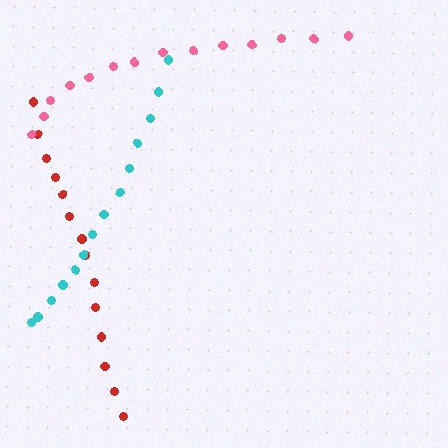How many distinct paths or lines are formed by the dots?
There are 3 distinct paths.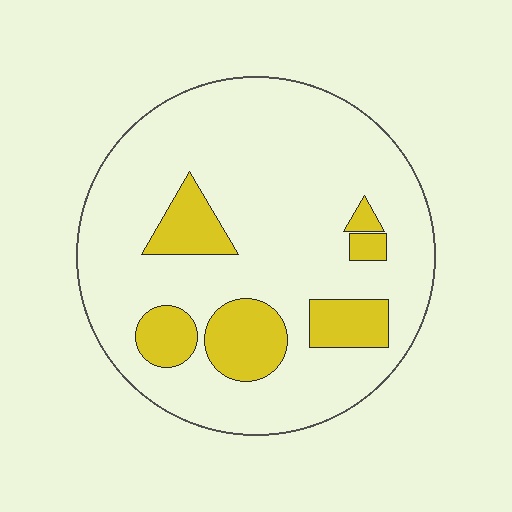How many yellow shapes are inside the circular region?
6.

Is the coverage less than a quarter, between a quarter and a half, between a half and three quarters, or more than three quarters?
Less than a quarter.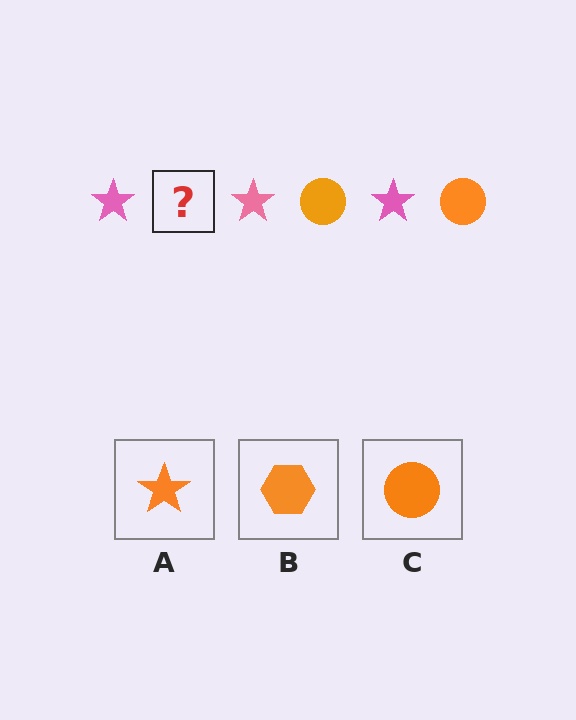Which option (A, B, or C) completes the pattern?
C.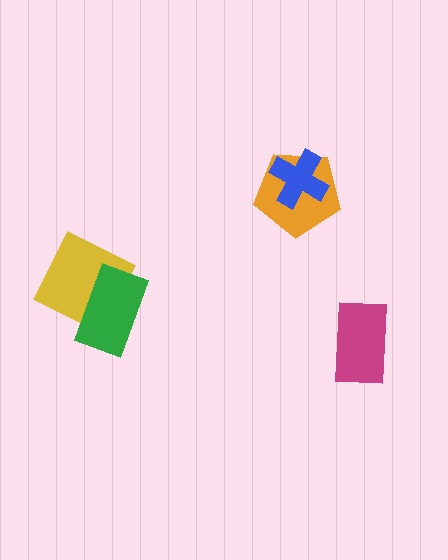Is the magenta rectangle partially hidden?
No, no other shape covers it.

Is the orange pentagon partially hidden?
Yes, it is partially covered by another shape.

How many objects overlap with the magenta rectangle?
0 objects overlap with the magenta rectangle.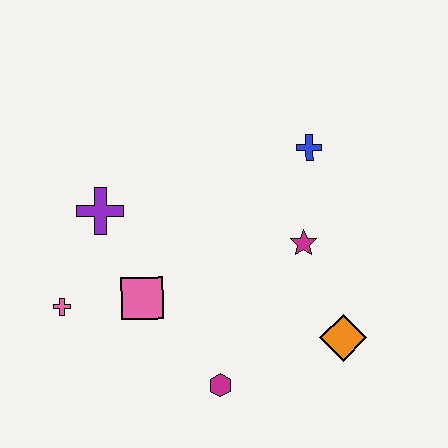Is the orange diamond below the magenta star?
Yes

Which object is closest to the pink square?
The pink cross is closest to the pink square.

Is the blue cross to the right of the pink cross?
Yes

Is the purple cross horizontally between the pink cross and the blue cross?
Yes